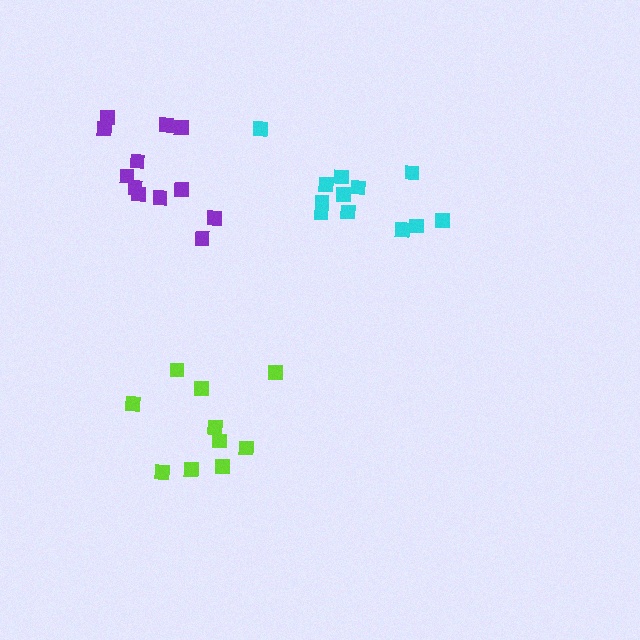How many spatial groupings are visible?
There are 3 spatial groupings.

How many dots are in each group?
Group 1: 12 dots, Group 2: 12 dots, Group 3: 10 dots (34 total).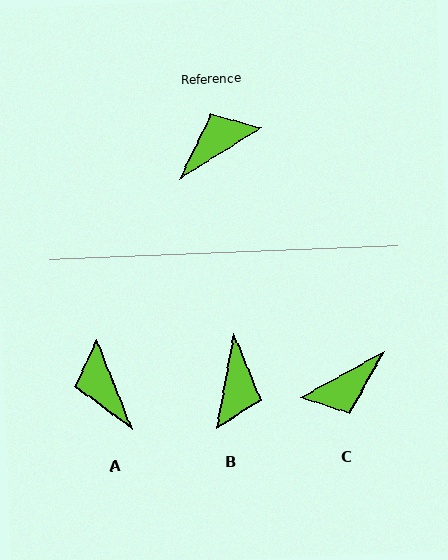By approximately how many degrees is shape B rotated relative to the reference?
Approximately 132 degrees clockwise.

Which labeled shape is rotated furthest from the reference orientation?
C, about 177 degrees away.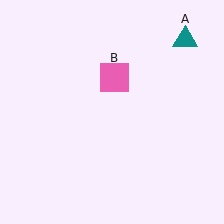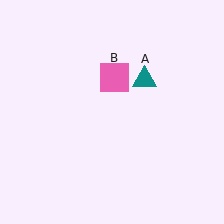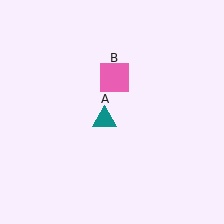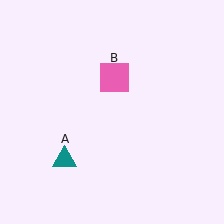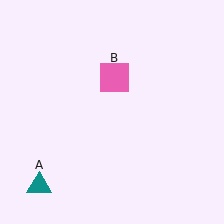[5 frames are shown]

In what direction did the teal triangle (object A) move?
The teal triangle (object A) moved down and to the left.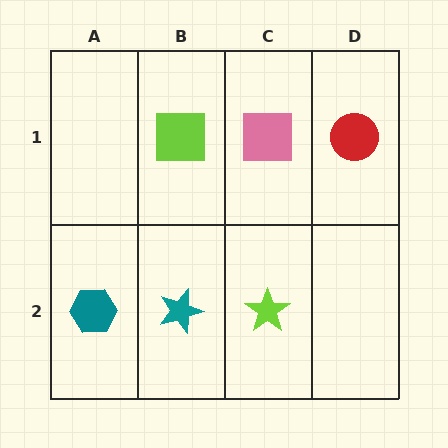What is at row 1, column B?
A lime square.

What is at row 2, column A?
A teal hexagon.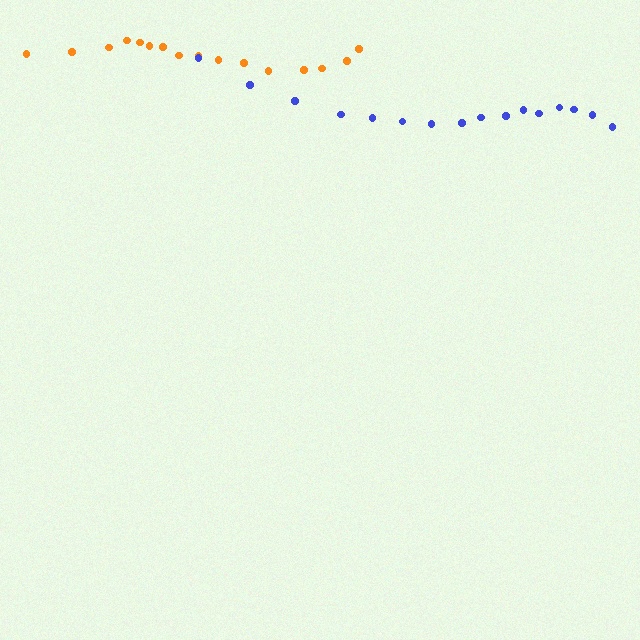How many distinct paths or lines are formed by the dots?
There are 2 distinct paths.